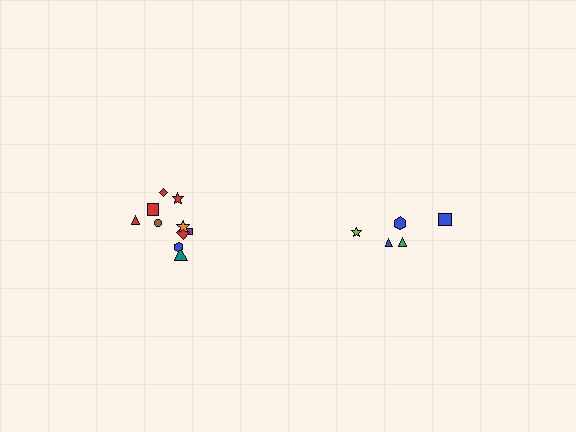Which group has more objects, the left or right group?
The left group.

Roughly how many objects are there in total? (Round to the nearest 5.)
Roughly 15 objects in total.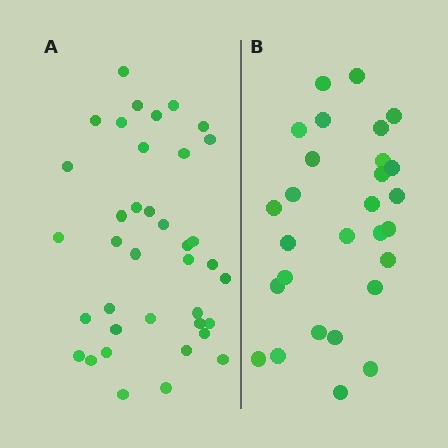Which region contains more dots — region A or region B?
Region A (the left region) has more dots.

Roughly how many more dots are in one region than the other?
Region A has roughly 10 or so more dots than region B.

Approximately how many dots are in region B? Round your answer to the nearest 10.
About 30 dots. (The exact count is 28, which rounds to 30.)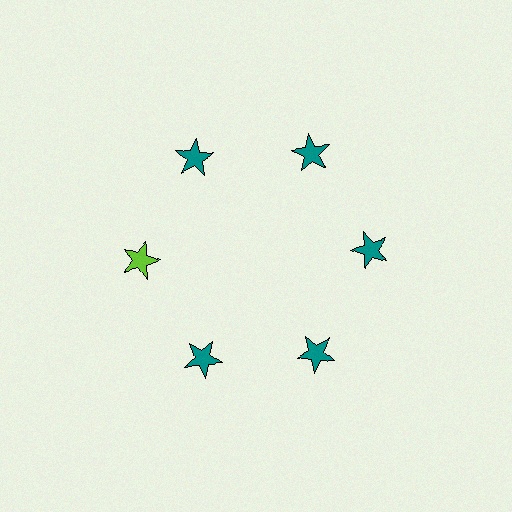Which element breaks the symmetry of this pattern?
The lime star at roughly the 9 o'clock position breaks the symmetry. All other shapes are teal stars.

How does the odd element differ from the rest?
It has a different color: lime instead of teal.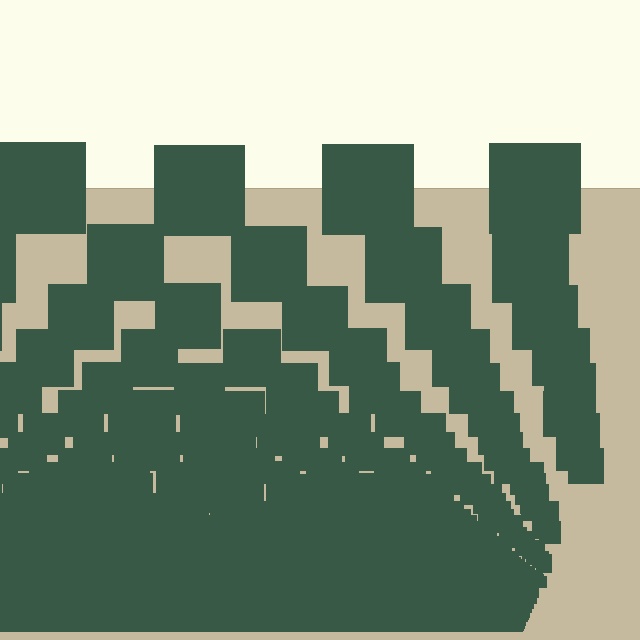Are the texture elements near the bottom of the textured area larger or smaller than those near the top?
Smaller. The gradient is inverted — elements near the bottom are smaller and denser.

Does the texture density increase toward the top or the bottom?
Density increases toward the bottom.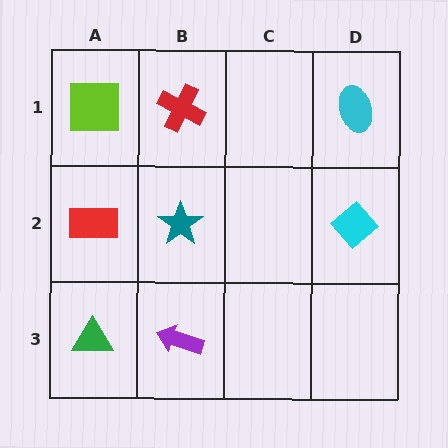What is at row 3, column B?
A purple arrow.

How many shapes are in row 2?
3 shapes.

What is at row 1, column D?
A cyan ellipse.